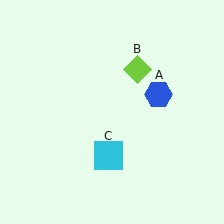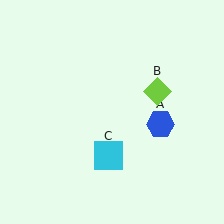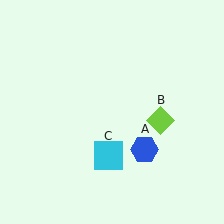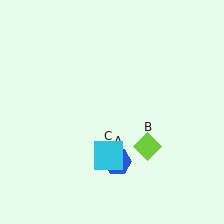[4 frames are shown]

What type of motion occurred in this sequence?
The blue hexagon (object A), lime diamond (object B) rotated clockwise around the center of the scene.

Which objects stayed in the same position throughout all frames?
Cyan square (object C) remained stationary.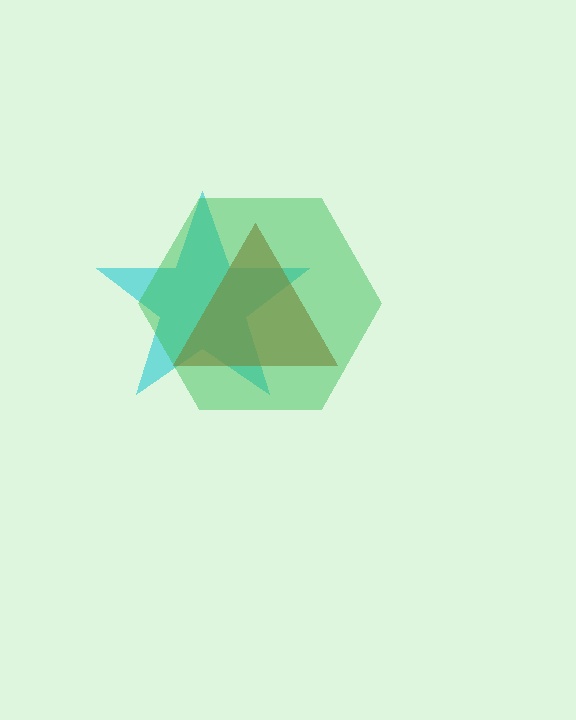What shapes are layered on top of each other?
The layered shapes are: a cyan star, a brown triangle, a green hexagon.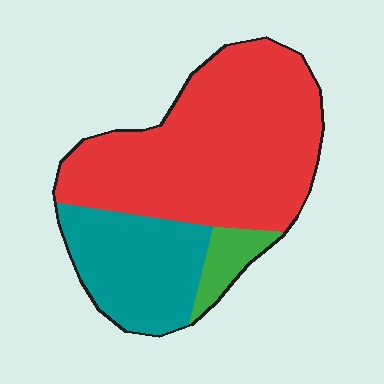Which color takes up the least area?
Green, at roughly 5%.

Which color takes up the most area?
Red, at roughly 65%.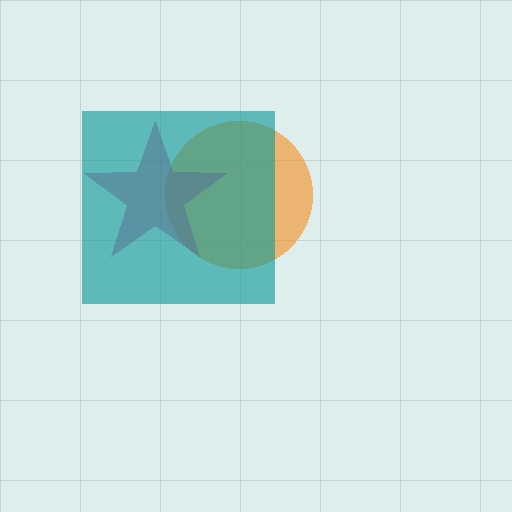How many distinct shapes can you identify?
There are 3 distinct shapes: an orange circle, a magenta star, a teal square.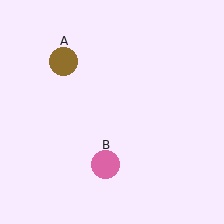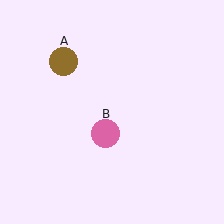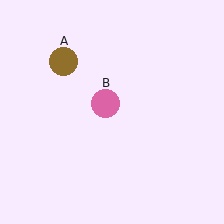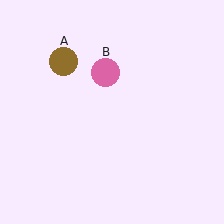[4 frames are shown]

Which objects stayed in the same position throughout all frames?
Brown circle (object A) remained stationary.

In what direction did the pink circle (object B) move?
The pink circle (object B) moved up.